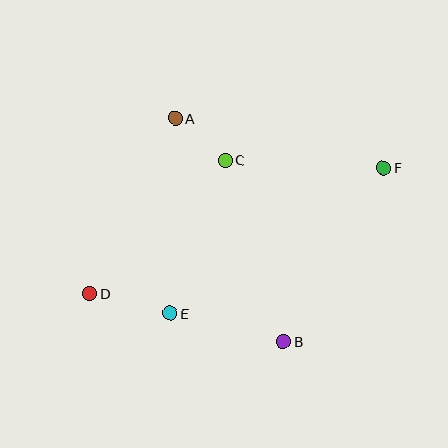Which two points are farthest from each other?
Points D and F are farthest from each other.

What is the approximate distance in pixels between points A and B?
The distance between A and B is approximately 248 pixels.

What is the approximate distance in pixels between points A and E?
The distance between A and E is approximately 195 pixels.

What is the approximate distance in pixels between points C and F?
The distance between C and F is approximately 159 pixels.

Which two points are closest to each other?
Points A and C are closest to each other.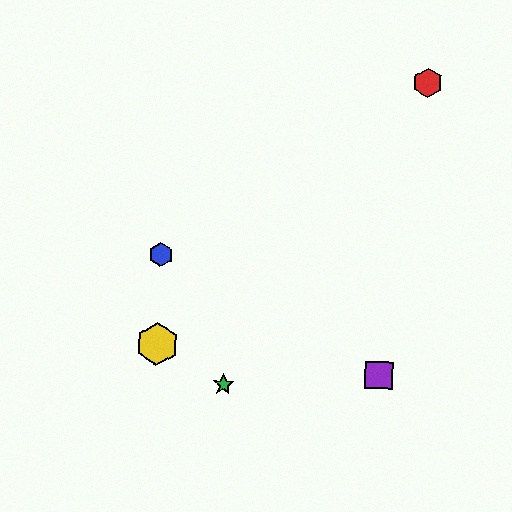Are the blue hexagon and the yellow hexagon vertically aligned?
Yes, both are at x≈161.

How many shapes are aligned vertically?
2 shapes (the blue hexagon, the yellow hexagon) are aligned vertically.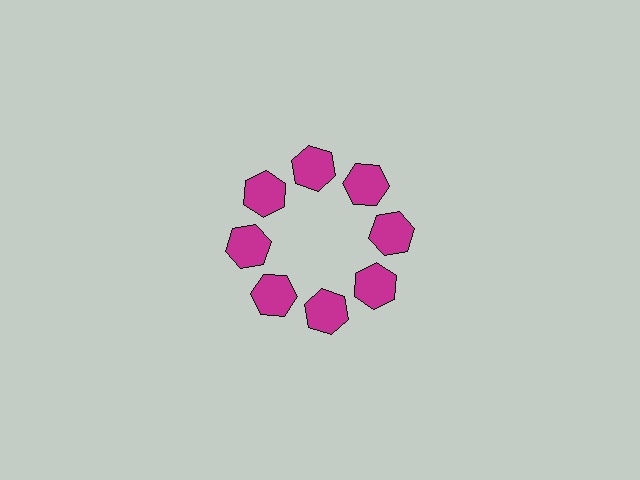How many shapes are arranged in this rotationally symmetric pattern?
There are 8 shapes, arranged in 8 groups of 1.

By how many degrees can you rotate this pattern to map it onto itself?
The pattern maps onto itself every 45 degrees of rotation.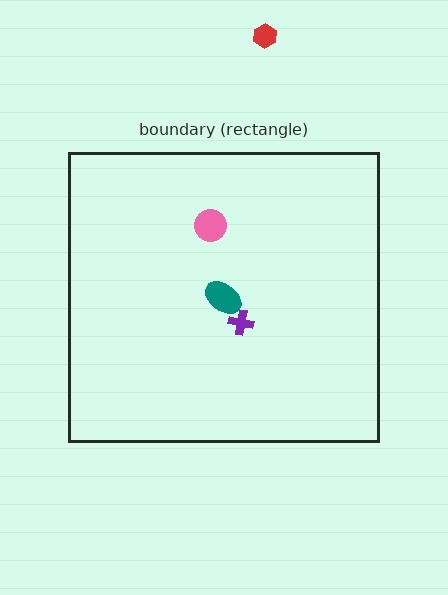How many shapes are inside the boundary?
3 inside, 1 outside.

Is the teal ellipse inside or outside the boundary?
Inside.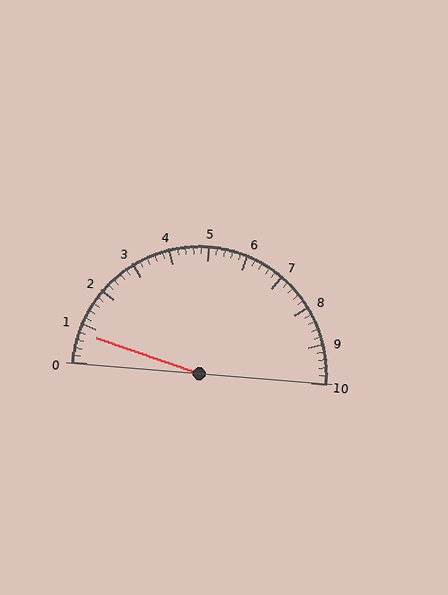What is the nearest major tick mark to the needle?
The nearest major tick mark is 1.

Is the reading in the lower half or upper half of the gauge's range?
The reading is in the lower half of the range (0 to 10).